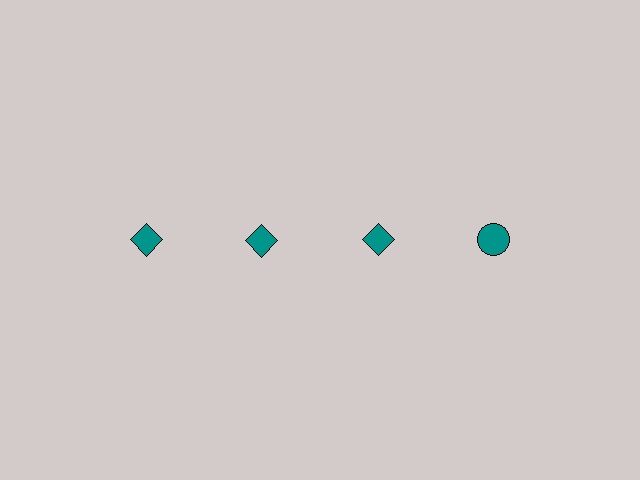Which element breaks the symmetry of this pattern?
The teal circle in the top row, second from right column breaks the symmetry. All other shapes are teal diamonds.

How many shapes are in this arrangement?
There are 4 shapes arranged in a grid pattern.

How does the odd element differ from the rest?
It has a different shape: circle instead of diamond.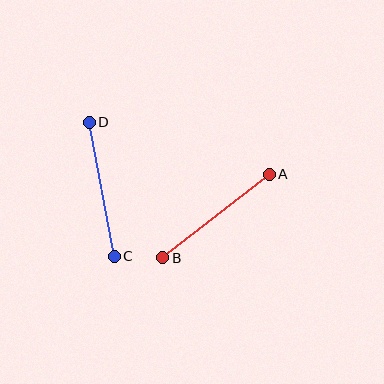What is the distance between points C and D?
The distance is approximately 137 pixels.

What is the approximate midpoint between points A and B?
The midpoint is at approximately (216, 216) pixels.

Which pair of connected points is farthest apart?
Points C and D are farthest apart.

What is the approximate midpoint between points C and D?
The midpoint is at approximately (102, 189) pixels.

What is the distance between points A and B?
The distance is approximately 135 pixels.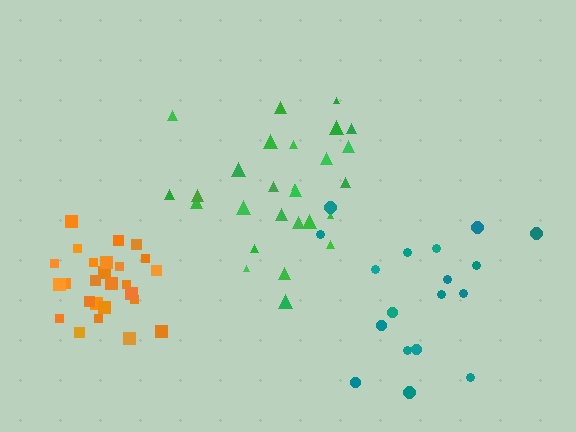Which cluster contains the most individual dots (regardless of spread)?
Green (27).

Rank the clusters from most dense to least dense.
orange, green, teal.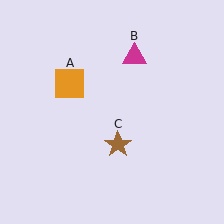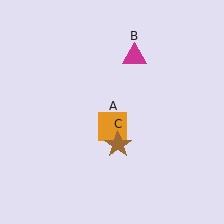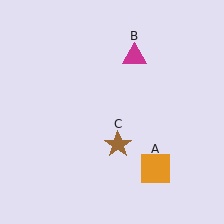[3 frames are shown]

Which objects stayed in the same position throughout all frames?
Magenta triangle (object B) and brown star (object C) remained stationary.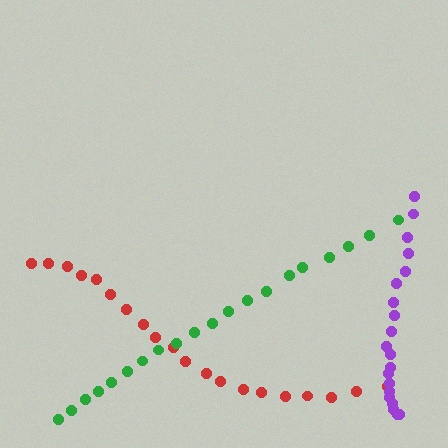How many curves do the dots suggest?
There are 3 distinct paths.